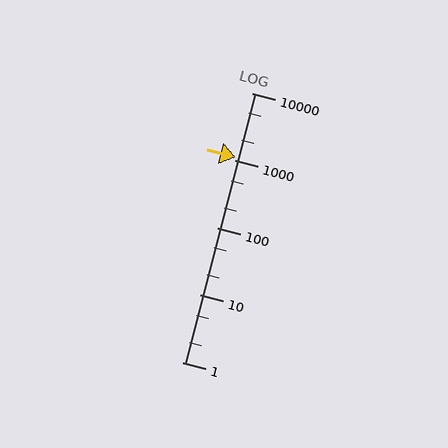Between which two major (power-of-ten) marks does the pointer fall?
The pointer is between 1000 and 10000.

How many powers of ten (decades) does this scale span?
The scale spans 4 decades, from 1 to 10000.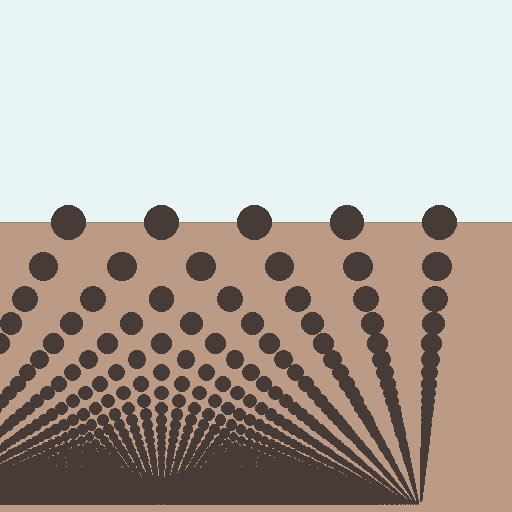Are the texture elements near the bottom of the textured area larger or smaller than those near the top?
Smaller. The gradient is inverted — elements near the bottom are smaller and denser.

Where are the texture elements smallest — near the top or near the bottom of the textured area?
Near the bottom.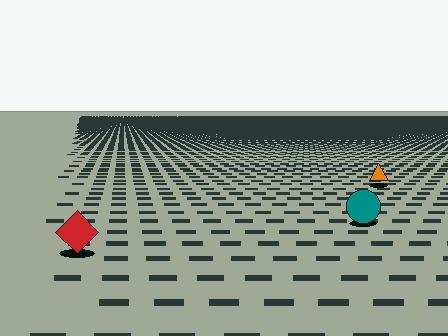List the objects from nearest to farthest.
From nearest to farthest: the red diamond, the teal circle, the orange triangle.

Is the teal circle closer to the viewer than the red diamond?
No. The red diamond is closer — you can tell from the texture gradient: the ground texture is coarser near it.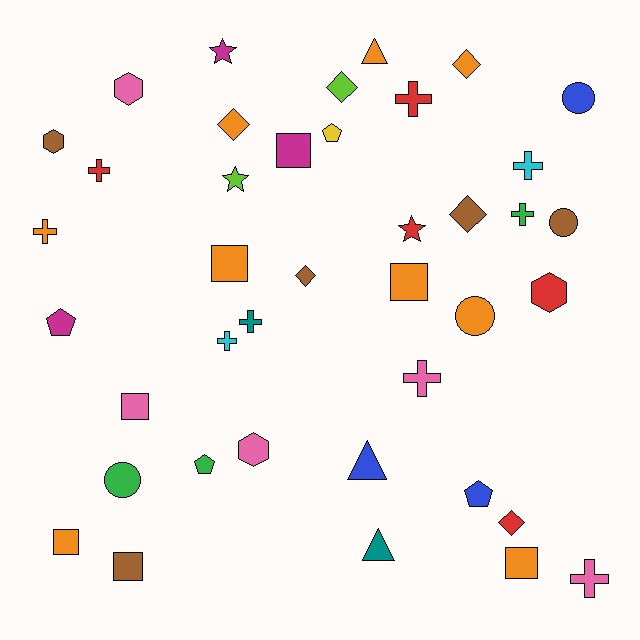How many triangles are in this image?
There are 3 triangles.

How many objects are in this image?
There are 40 objects.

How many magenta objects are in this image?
There are 3 magenta objects.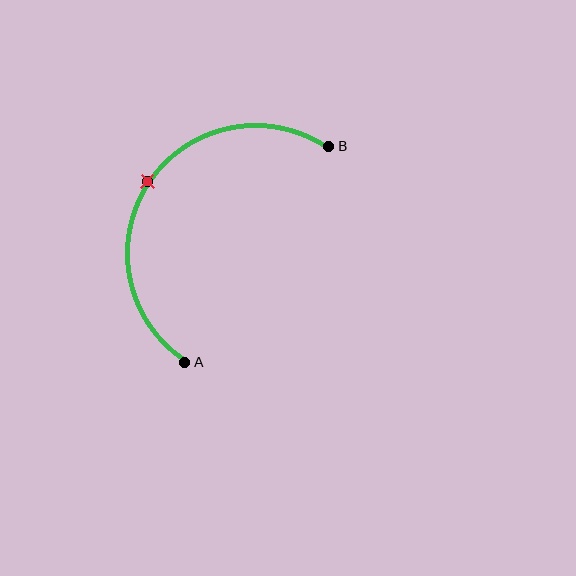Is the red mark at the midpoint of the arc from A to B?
Yes. The red mark lies on the arc at equal arc-length from both A and B — it is the arc midpoint.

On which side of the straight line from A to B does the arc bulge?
The arc bulges above and to the left of the straight line connecting A and B.